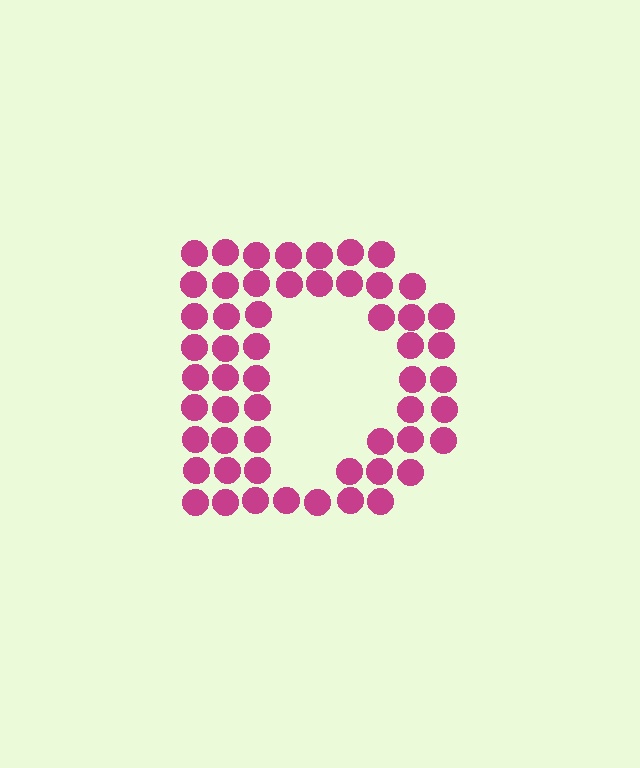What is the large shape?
The large shape is the letter D.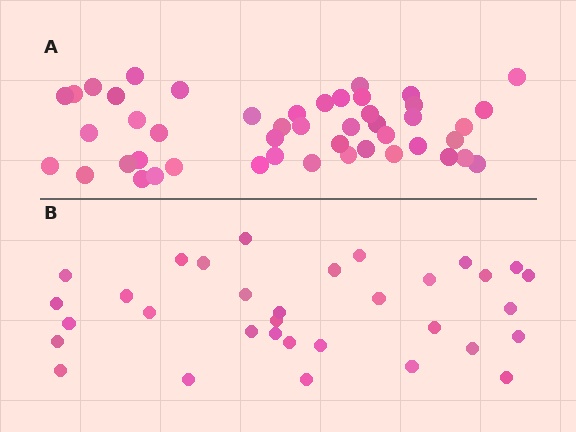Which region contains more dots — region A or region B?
Region A (the top region) has more dots.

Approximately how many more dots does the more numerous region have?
Region A has approximately 15 more dots than region B.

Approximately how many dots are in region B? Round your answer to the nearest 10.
About 30 dots. (The exact count is 33, which rounds to 30.)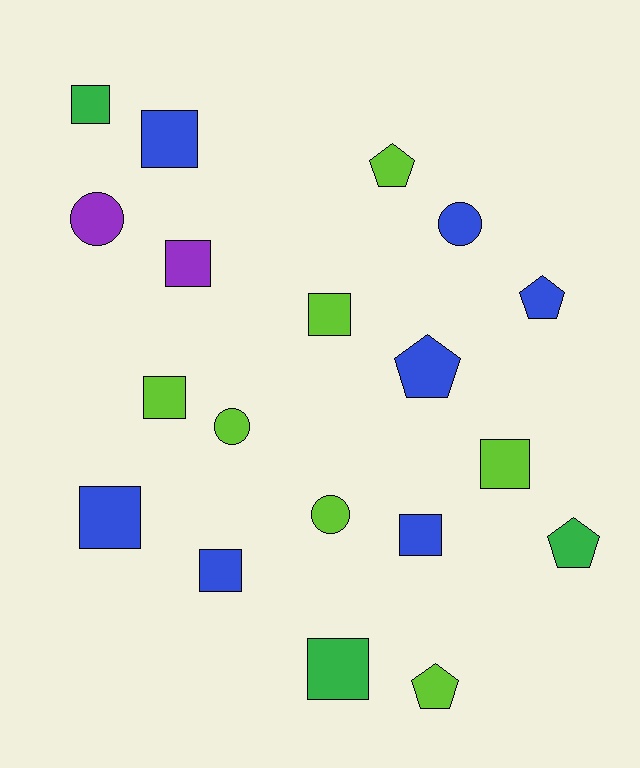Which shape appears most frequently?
Square, with 10 objects.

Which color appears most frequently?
Blue, with 7 objects.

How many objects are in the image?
There are 19 objects.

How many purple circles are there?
There is 1 purple circle.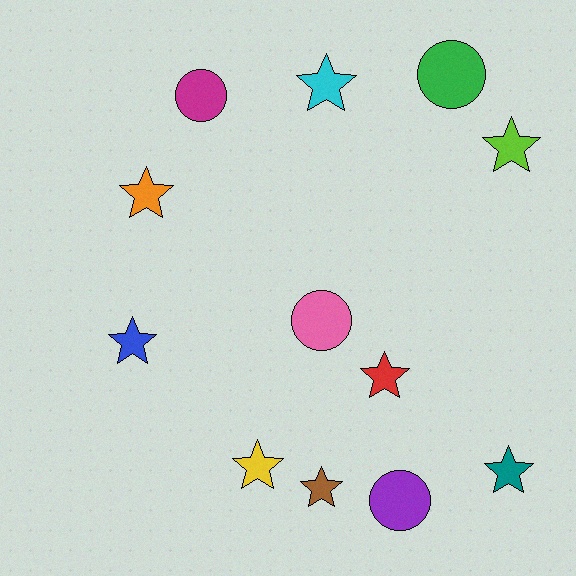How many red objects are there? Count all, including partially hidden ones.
There is 1 red object.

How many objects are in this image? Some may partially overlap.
There are 12 objects.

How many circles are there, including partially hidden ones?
There are 4 circles.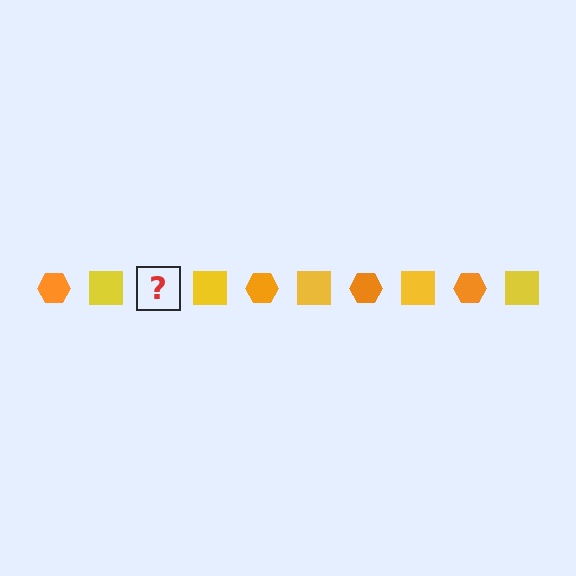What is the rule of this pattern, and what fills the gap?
The rule is that the pattern alternates between orange hexagon and yellow square. The gap should be filled with an orange hexagon.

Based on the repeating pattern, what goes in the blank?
The blank should be an orange hexagon.